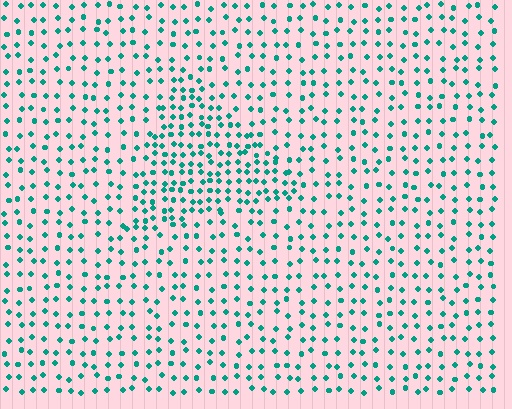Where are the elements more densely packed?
The elements are more densely packed inside the triangle boundary.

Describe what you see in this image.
The image contains small teal elements arranged at two different densities. A triangle-shaped region is visible where the elements are more densely packed than the surrounding area.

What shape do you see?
I see a triangle.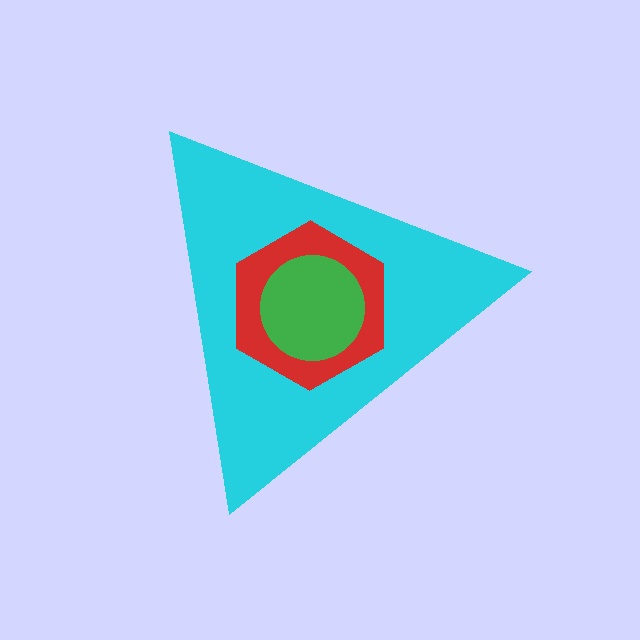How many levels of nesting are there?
3.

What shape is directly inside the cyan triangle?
The red hexagon.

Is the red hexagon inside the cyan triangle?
Yes.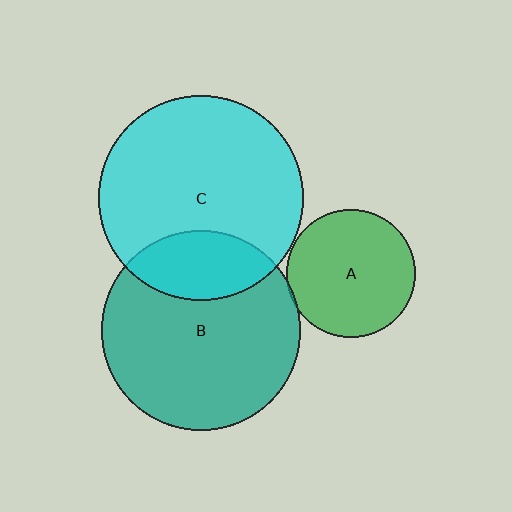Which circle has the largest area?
Circle C (cyan).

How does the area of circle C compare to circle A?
Approximately 2.5 times.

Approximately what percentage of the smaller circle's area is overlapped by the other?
Approximately 25%.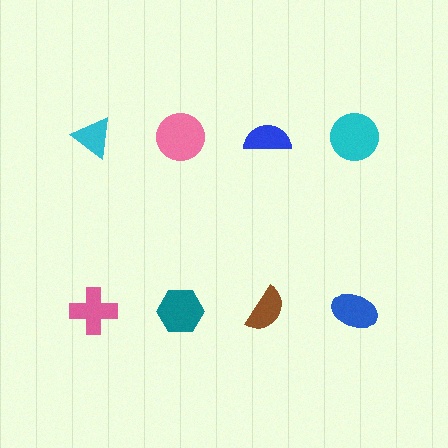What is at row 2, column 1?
A pink cross.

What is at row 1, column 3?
A blue semicircle.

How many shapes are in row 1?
4 shapes.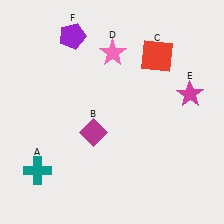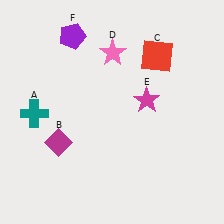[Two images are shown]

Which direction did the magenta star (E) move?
The magenta star (E) moved left.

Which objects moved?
The objects that moved are: the teal cross (A), the magenta diamond (B), the magenta star (E).